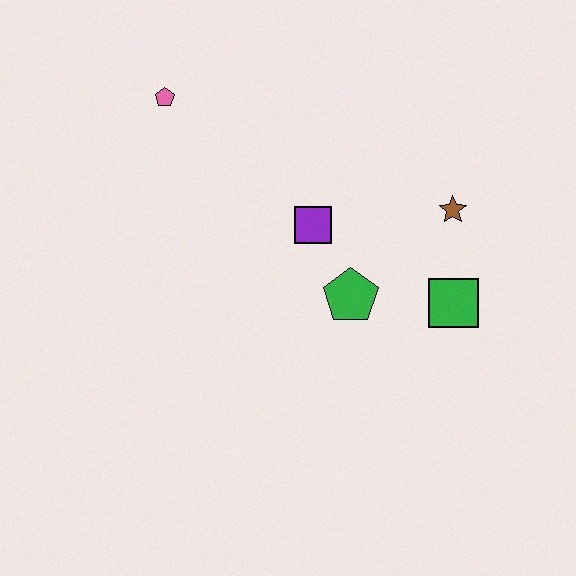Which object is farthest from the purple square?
The pink pentagon is farthest from the purple square.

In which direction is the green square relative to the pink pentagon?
The green square is to the right of the pink pentagon.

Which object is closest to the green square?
The brown star is closest to the green square.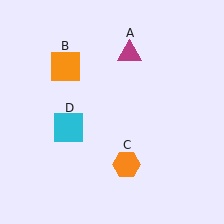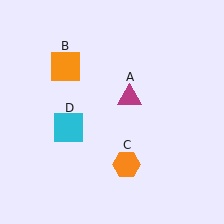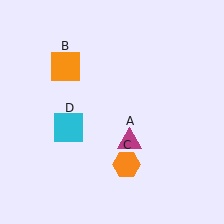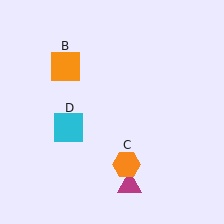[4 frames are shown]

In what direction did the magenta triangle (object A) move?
The magenta triangle (object A) moved down.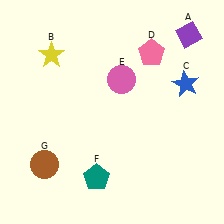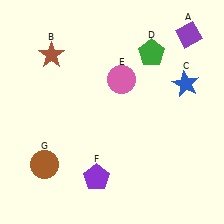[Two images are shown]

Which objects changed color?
B changed from yellow to brown. D changed from pink to green. F changed from teal to purple.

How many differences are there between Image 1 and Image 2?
There are 3 differences between the two images.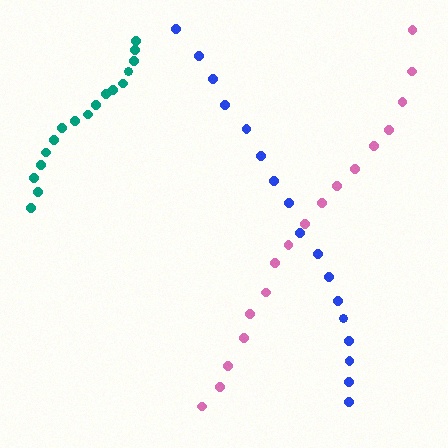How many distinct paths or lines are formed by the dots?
There are 3 distinct paths.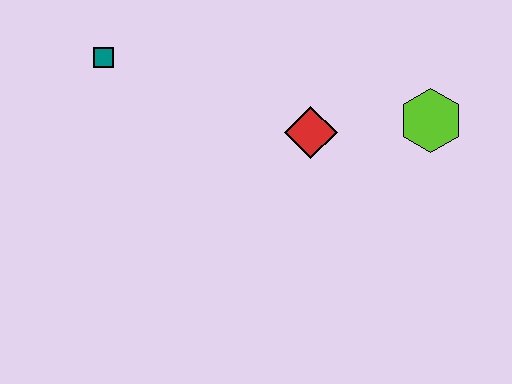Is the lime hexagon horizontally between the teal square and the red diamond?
No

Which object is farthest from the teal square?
The lime hexagon is farthest from the teal square.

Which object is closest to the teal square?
The red diamond is closest to the teal square.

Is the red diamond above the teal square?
No